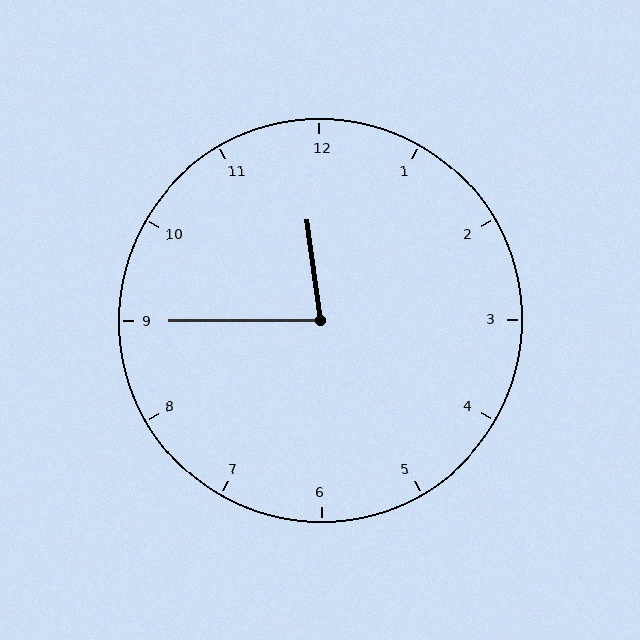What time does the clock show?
11:45.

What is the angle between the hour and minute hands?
Approximately 82 degrees.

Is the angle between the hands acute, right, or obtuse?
It is acute.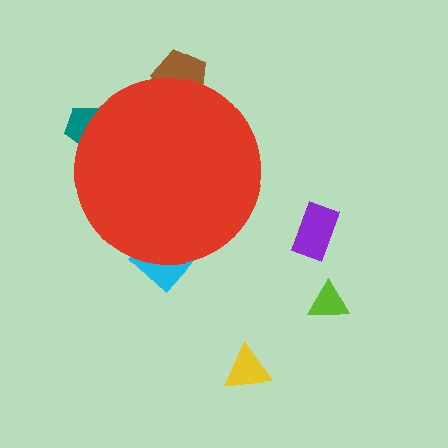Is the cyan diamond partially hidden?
Yes, the cyan diamond is partially hidden behind the red circle.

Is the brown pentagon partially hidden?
Yes, the brown pentagon is partially hidden behind the red circle.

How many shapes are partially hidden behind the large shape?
3 shapes are partially hidden.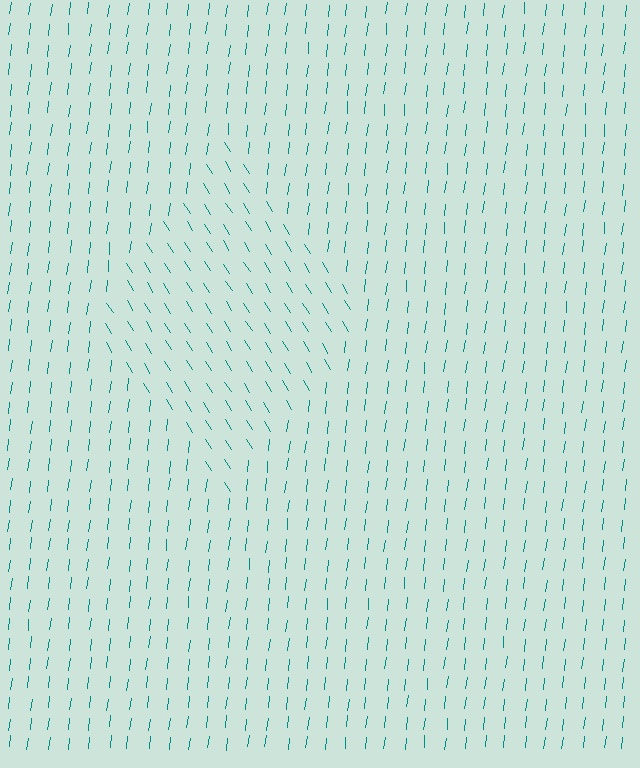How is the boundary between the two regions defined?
The boundary is defined purely by a change in line orientation (approximately 39 degrees difference). All lines are the same color and thickness.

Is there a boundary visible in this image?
Yes, there is a texture boundary formed by a change in line orientation.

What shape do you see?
I see a diamond.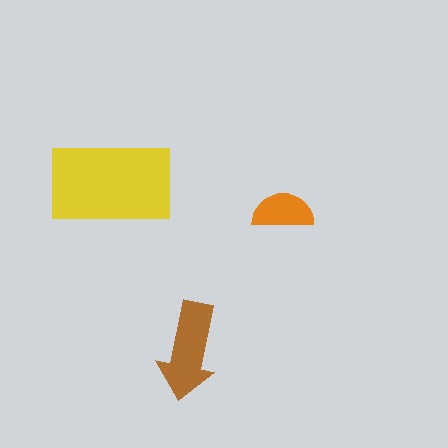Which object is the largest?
The yellow rectangle.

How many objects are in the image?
There are 3 objects in the image.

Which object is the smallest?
The orange semicircle.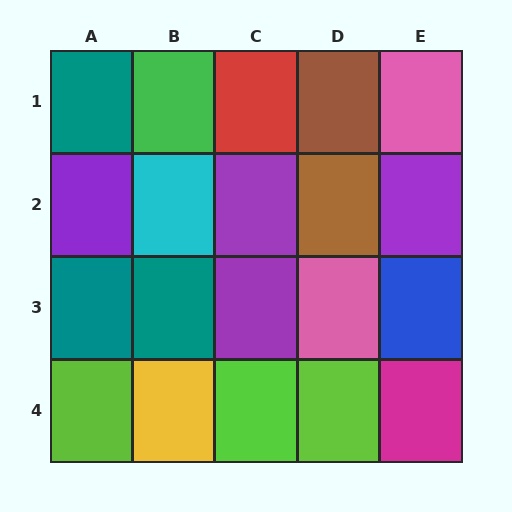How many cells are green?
1 cell is green.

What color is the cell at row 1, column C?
Red.